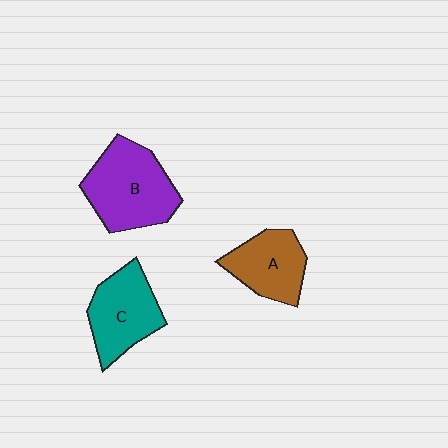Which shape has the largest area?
Shape B (purple).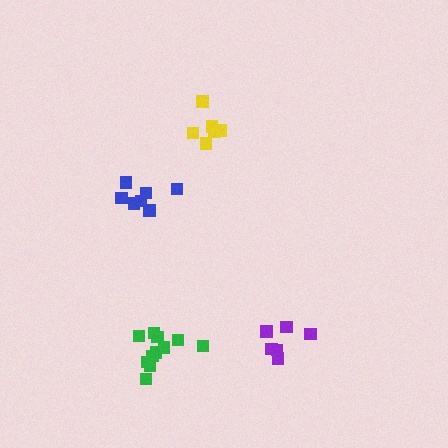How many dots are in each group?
Group 1: 7 dots, Group 2: 6 dots, Group 3: 6 dots, Group 4: 11 dots (30 total).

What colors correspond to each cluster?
The clusters are colored: blue, purple, yellow, green.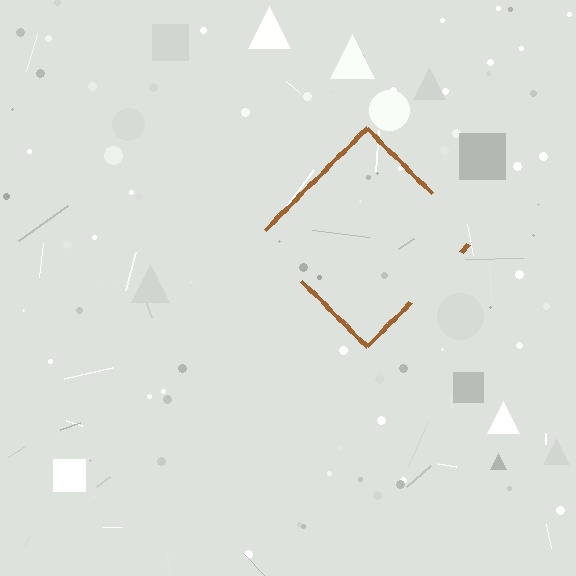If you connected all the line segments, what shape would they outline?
They would outline a diamond.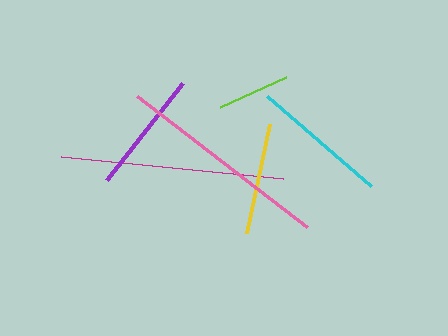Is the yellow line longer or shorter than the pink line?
The pink line is longer than the yellow line.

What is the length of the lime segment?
The lime segment is approximately 72 pixels long.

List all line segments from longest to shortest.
From longest to shortest: magenta, pink, cyan, purple, yellow, lime.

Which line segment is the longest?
The magenta line is the longest at approximately 223 pixels.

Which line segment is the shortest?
The lime line is the shortest at approximately 72 pixels.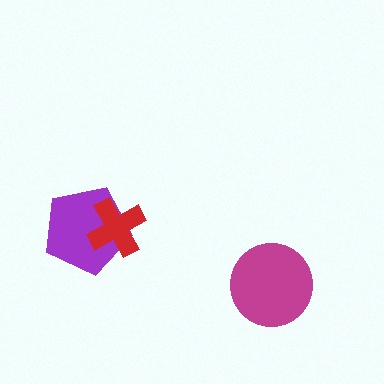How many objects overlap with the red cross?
1 object overlaps with the red cross.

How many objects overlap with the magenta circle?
0 objects overlap with the magenta circle.